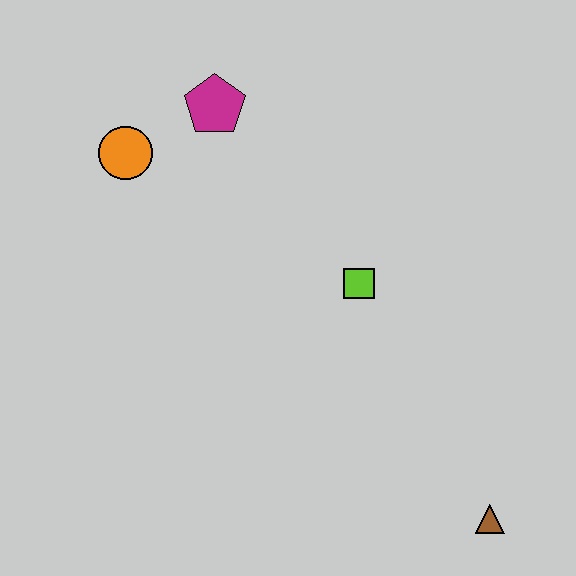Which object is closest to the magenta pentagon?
The orange circle is closest to the magenta pentagon.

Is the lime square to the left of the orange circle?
No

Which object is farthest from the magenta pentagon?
The brown triangle is farthest from the magenta pentagon.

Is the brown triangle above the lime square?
No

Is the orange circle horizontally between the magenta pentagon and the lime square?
No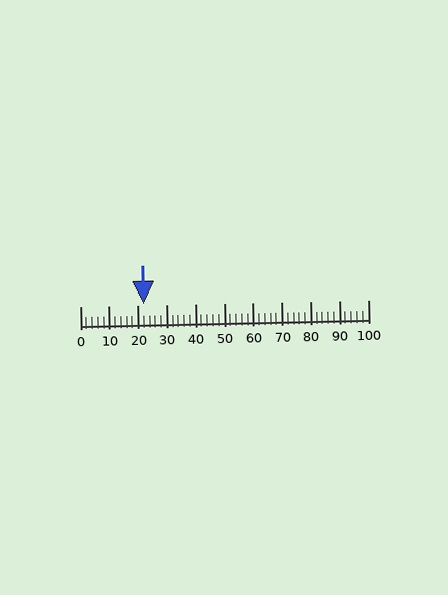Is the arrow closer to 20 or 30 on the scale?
The arrow is closer to 20.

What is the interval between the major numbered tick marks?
The major tick marks are spaced 10 units apart.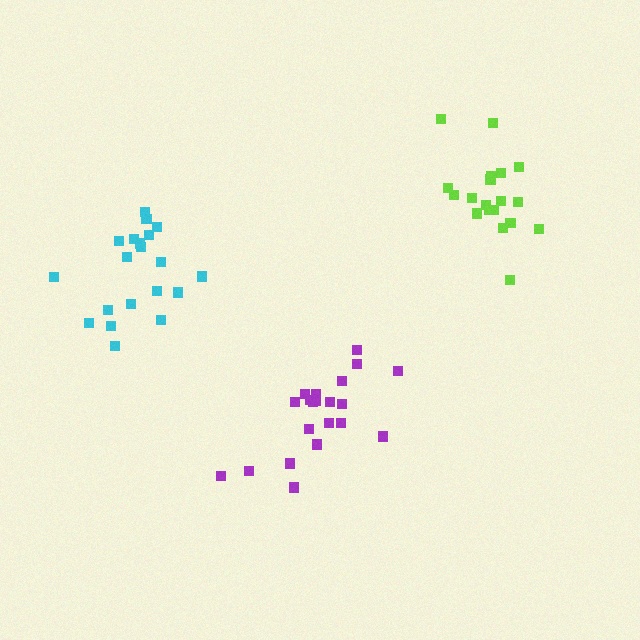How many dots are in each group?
Group 1: 20 dots, Group 2: 21 dots, Group 3: 19 dots (60 total).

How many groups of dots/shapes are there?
There are 3 groups.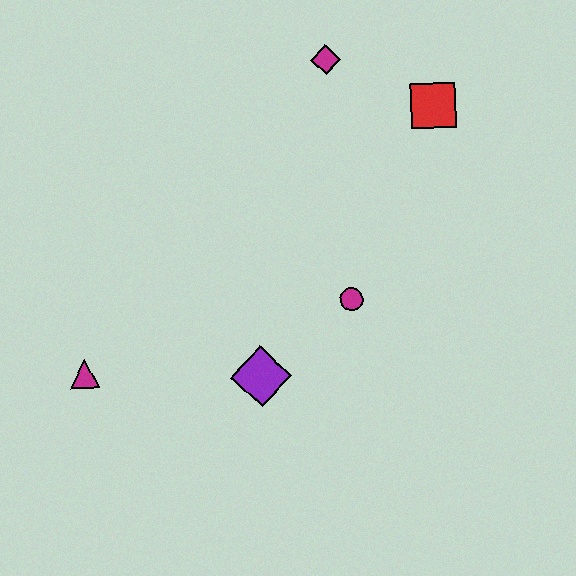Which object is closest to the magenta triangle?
The purple diamond is closest to the magenta triangle.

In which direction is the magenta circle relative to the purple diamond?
The magenta circle is to the right of the purple diamond.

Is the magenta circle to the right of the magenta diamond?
Yes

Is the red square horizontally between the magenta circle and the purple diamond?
No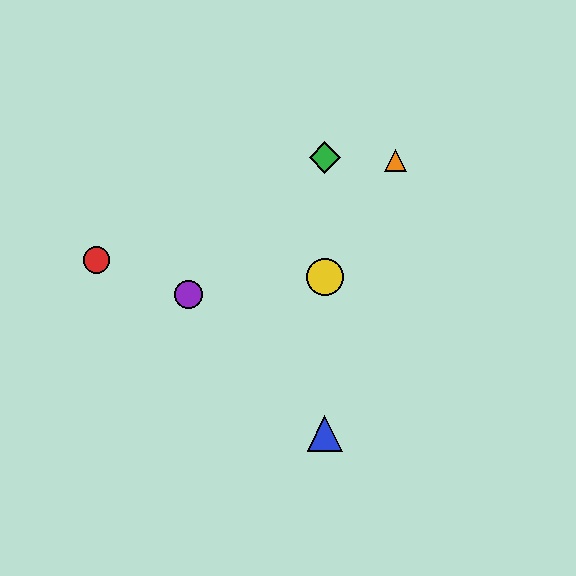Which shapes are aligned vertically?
The blue triangle, the green diamond, the yellow circle are aligned vertically.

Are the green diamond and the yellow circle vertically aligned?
Yes, both are at x≈325.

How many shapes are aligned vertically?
3 shapes (the blue triangle, the green diamond, the yellow circle) are aligned vertically.